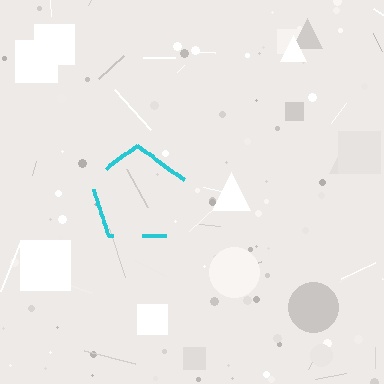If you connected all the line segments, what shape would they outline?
They would outline a pentagon.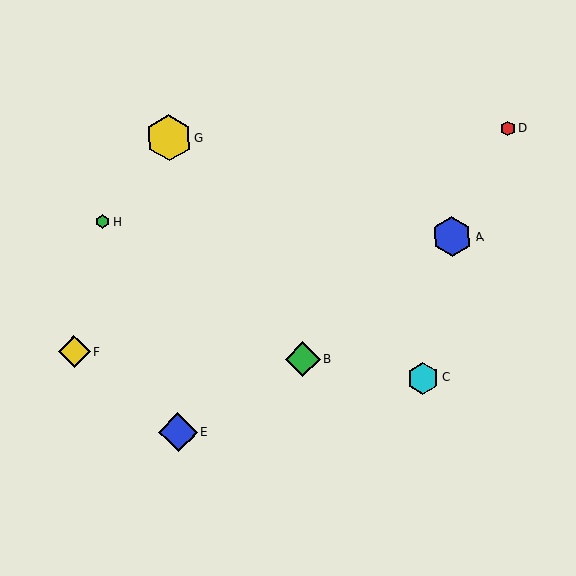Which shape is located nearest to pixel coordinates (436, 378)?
The cyan hexagon (labeled C) at (423, 378) is nearest to that location.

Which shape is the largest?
The yellow hexagon (labeled G) is the largest.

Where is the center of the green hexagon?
The center of the green hexagon is at (103, 221).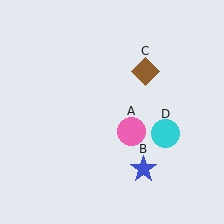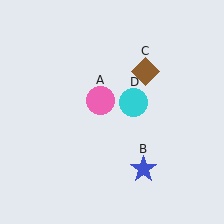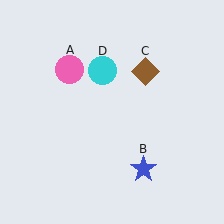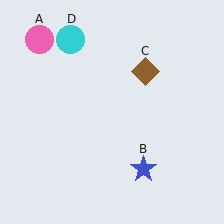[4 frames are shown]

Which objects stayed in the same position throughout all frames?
Blue star (object B) and brown diamond (object C) remained stationary.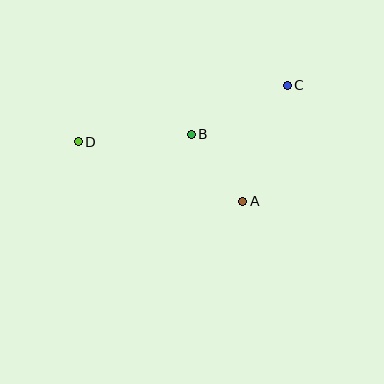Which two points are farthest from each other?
Points C and D are farthest from each other.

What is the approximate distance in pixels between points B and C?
The distance between B and C is approximately 108 pixels.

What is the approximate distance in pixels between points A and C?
The distance between A and C is approximately 124 pixels.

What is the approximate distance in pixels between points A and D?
The distance between A and D is approximately 175 pixels.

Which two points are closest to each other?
Points A and B are closest to each other.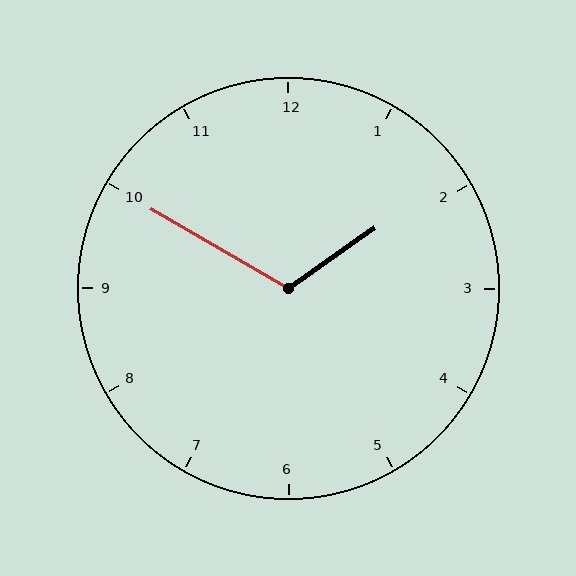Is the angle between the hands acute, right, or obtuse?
It is obtuse.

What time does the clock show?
1:50.